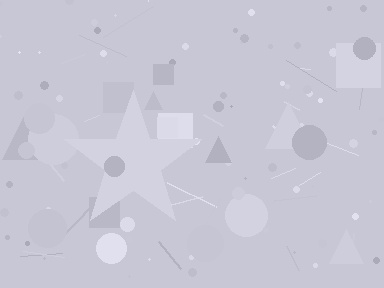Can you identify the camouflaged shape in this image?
The camouflaged shape is a star.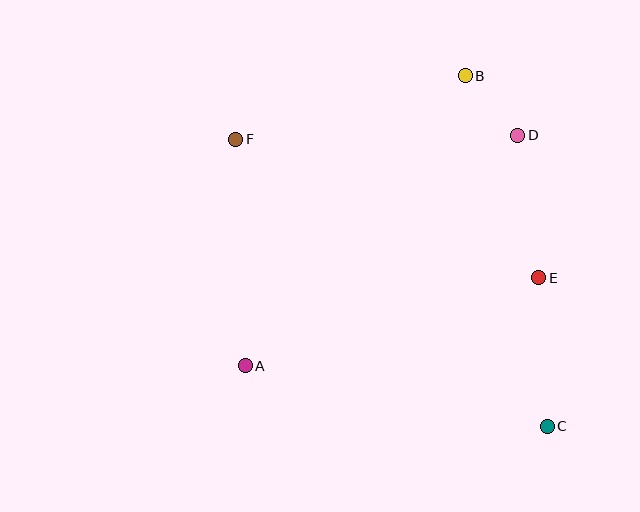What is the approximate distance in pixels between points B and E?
The distance between B and E is approximately 215 pixels.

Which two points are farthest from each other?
Points C and F are farthest from each other.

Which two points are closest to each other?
Points B and D are closest to each other.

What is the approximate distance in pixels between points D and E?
The distance between D and E is approximately 144 pixels.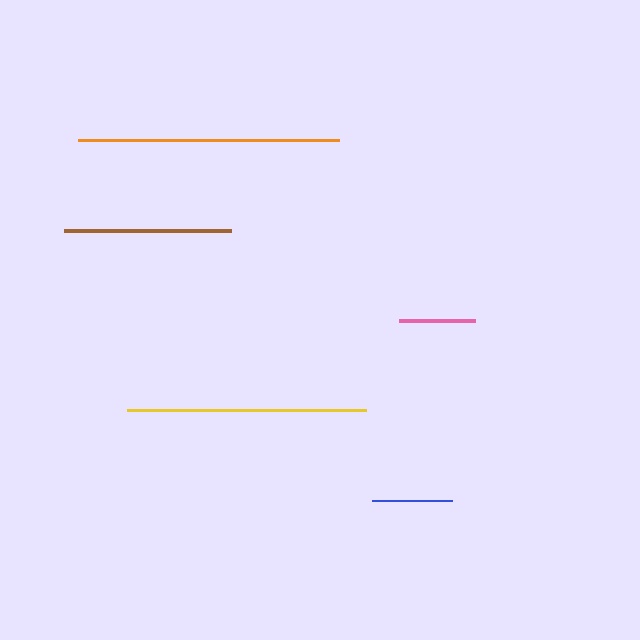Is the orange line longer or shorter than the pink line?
The orange line is longer than the pink line.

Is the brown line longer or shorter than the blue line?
The brown line is longer than the blue line.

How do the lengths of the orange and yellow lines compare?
The orange and yellow lines are approximately the same length.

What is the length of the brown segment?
The brown segment is approximately 167 pixels long.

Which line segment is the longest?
The orange line is the longest at approximately 261 pixels.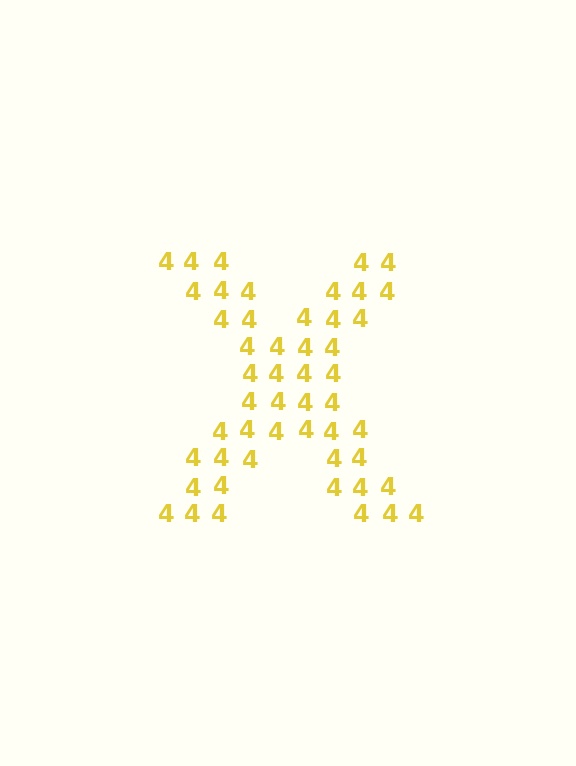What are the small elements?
The small elements are digit 4's.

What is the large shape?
The large shape is the letter X.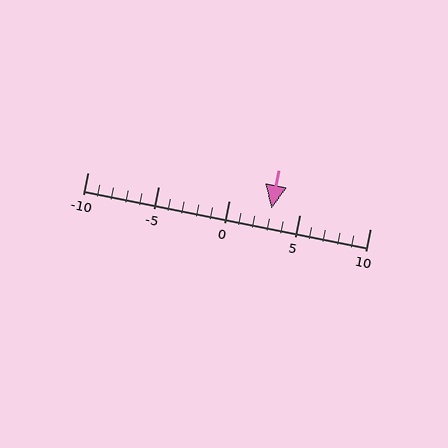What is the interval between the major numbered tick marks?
The major tick marks are spaced 5 units apart.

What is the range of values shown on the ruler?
The ruler shows values from -10 to 10.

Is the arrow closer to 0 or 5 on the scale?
The arrow is closer to 5.